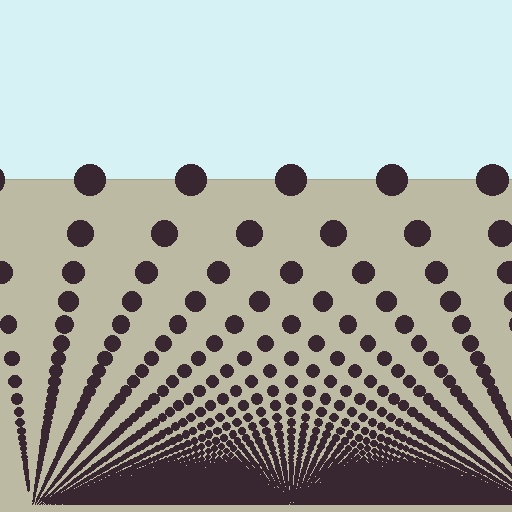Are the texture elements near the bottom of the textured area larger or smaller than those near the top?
Smaller. The gradient is inverted — elements near the bottom are smaller and denser.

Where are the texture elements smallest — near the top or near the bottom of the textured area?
Near the bottom.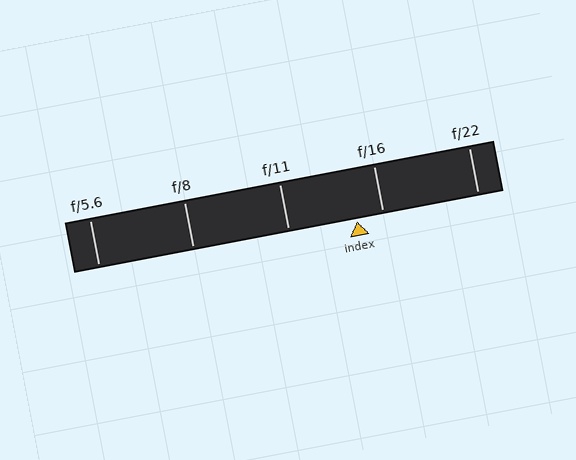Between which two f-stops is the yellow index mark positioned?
The index mark is between f/11 and f/16.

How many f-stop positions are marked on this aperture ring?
There are 5 f-stop positions marked.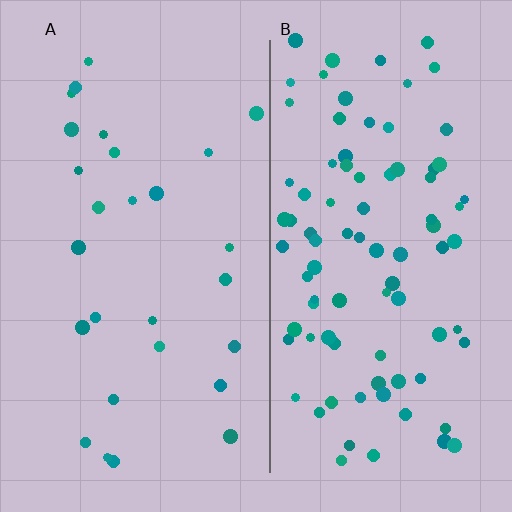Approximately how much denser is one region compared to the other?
Approximately 3.2× — region B over region A.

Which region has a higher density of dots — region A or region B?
B (the right).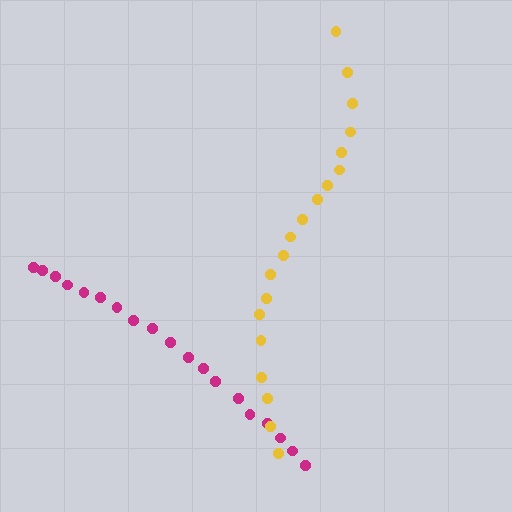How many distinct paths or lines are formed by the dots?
There are 2 distinct paths.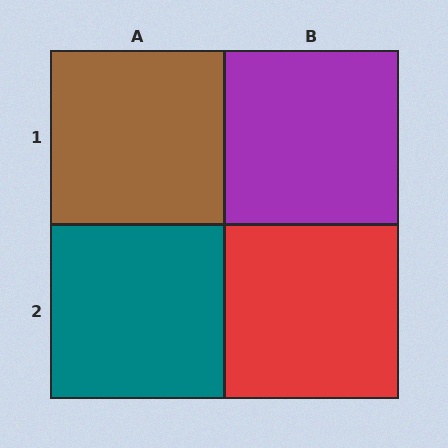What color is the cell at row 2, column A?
Teal.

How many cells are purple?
1 cell is purple.